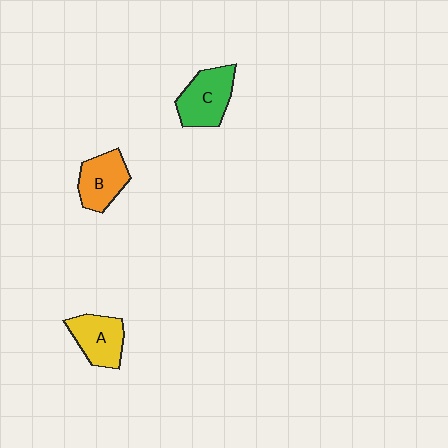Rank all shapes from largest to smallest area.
From largest to smallest: C (green), A (yellow), B (orange).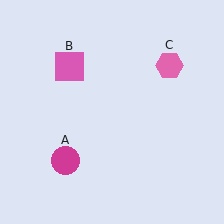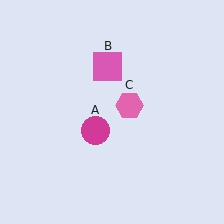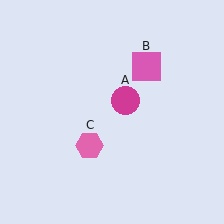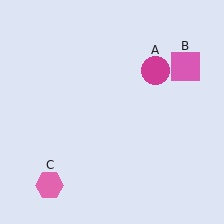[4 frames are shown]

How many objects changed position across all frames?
3 objects changed position: magenta circle (object A), pink square (object B), pink hexagon (object C).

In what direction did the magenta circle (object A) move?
The magenta circle (object A) moved up and to the right.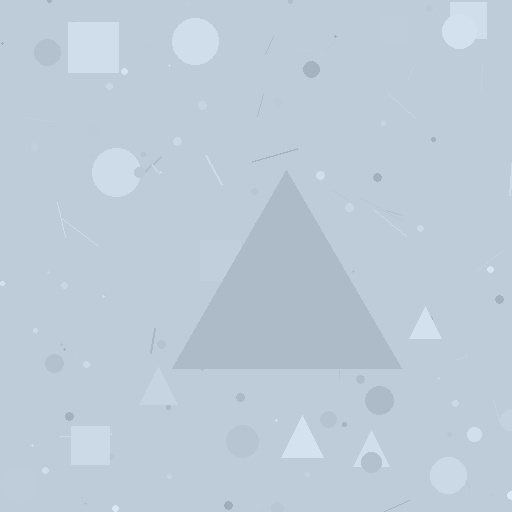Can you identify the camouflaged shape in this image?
The camouflaged shape is a triangle.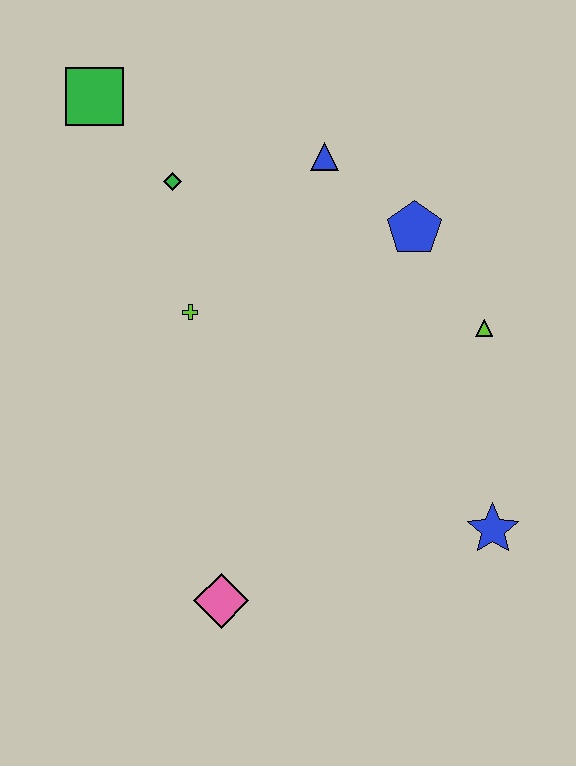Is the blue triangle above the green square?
No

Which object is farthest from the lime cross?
The blue star is farthest from the lime cross.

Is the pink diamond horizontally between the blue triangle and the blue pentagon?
No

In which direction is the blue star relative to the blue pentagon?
The blue star is below the blue pentagon.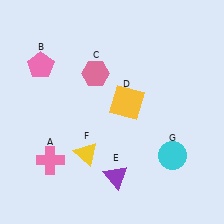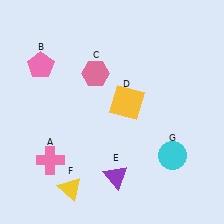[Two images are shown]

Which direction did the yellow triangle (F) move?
The yellow triangle (F) moved down.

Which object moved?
The yellow triangle (F) moved down.